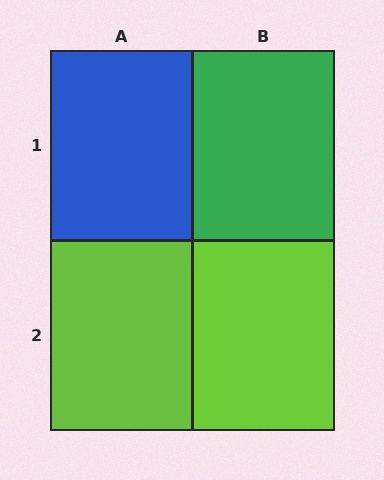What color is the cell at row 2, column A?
Lime.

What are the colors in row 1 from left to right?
Blue, green.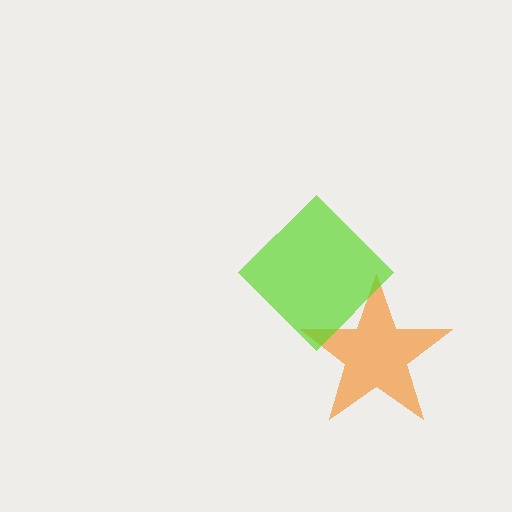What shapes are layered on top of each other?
The layered shapes are: an orange star, a lime diamond.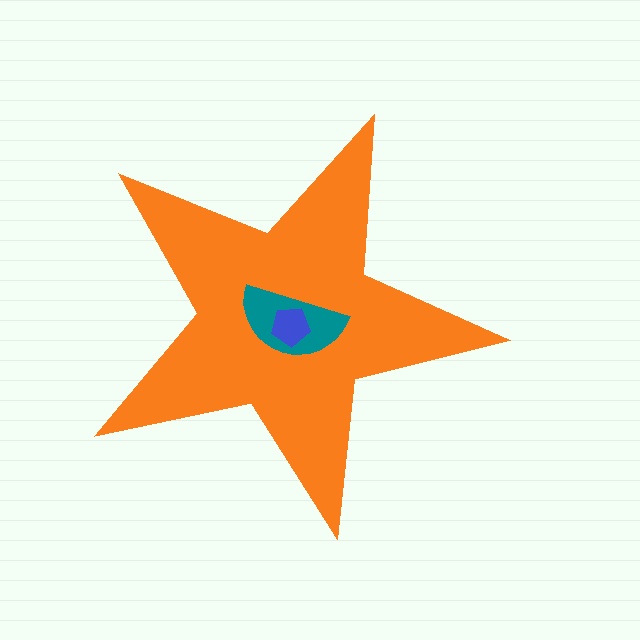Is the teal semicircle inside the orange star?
Yes.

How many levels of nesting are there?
3.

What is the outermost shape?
The orange star.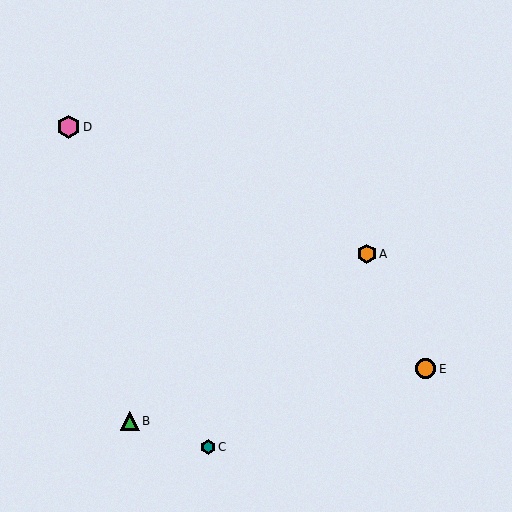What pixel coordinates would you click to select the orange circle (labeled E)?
Click at (425, 369) to select the orange circle E.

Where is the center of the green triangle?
The center of the green triangle is at (130, 421).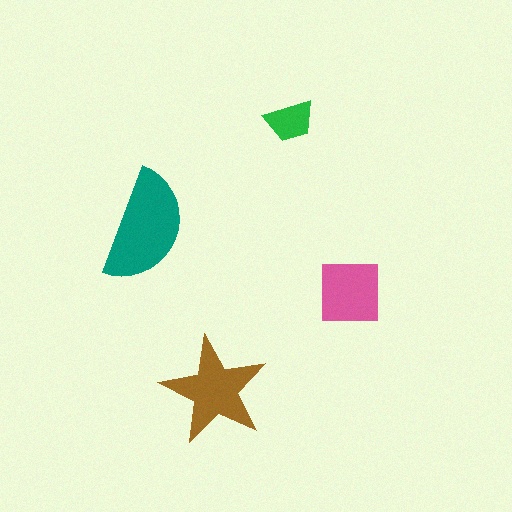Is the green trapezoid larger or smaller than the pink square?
Smaller.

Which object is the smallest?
The green trapezoid.